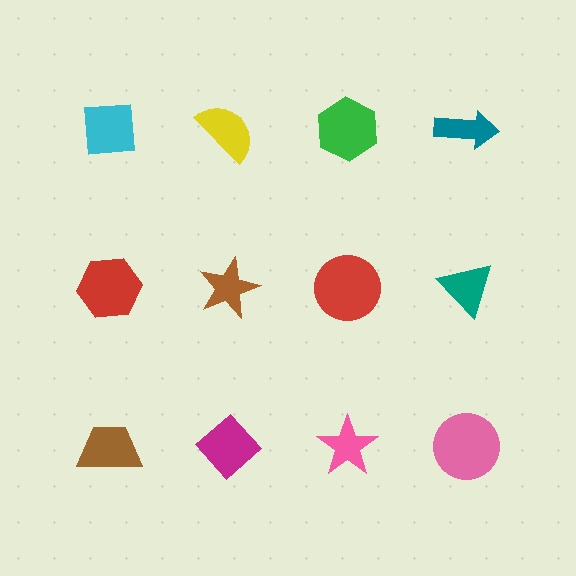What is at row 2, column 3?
A red circle.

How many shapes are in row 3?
4 shapes.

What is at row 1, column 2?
A yellow semicircle.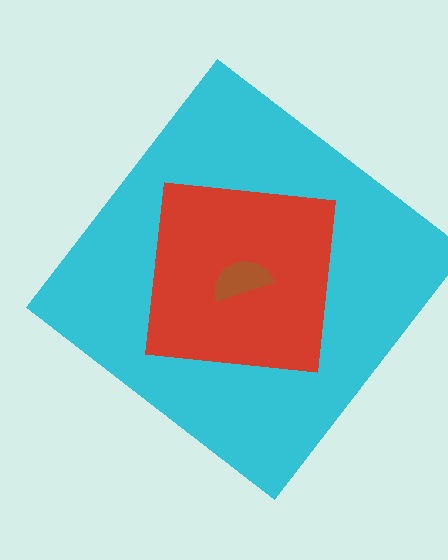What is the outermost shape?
The cyan diamond.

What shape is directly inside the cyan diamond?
The red square.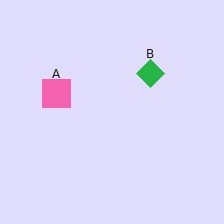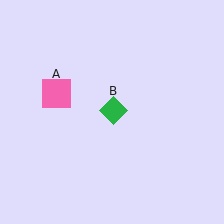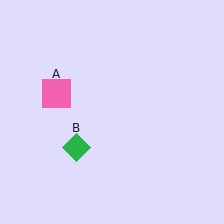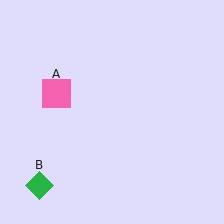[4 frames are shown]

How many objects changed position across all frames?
1 object changed position: green diamond (object B).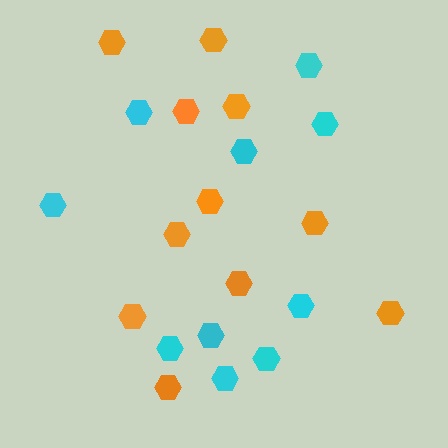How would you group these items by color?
There are 2 groups: one group of orange hexagons (11) and one group of cyan hexagons (10).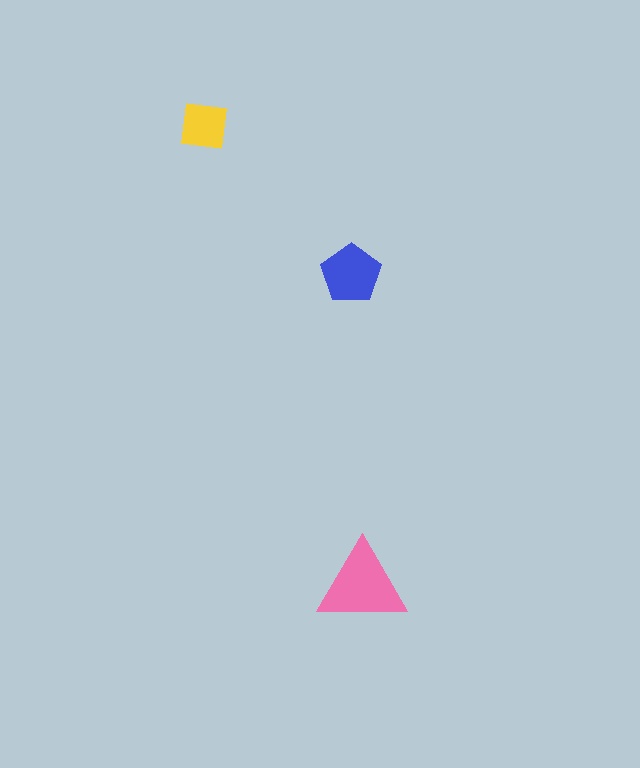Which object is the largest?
The pink triangle.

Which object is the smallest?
The yellow square.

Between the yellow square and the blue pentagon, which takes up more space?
The blue pentagon.